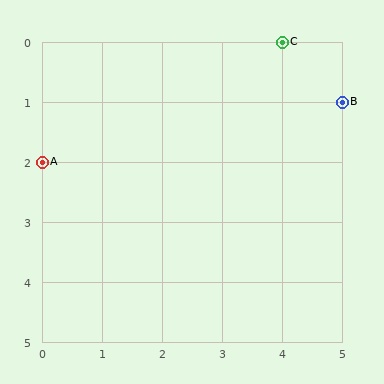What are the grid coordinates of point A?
Point A is at grid coordinates (0, 2).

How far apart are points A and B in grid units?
Points A and B are 5 columns and 1 row apart (about 5.1 grid units diagonally).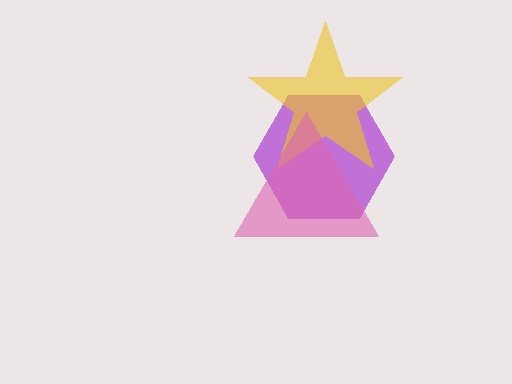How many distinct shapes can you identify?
There are 3 distinct shapes: a purple hexagon, a yellow star, a pink triangle.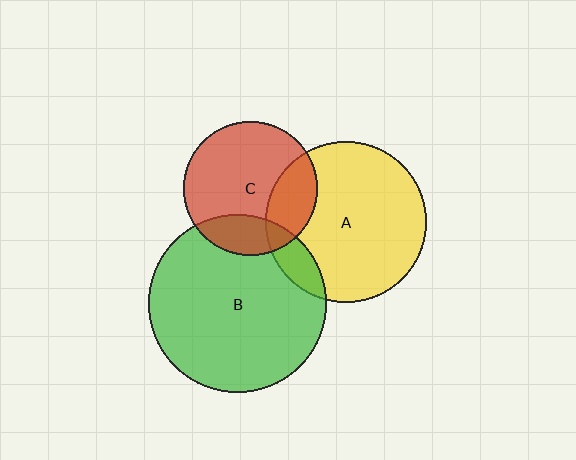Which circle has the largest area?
Circle B (green).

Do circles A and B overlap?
Yes.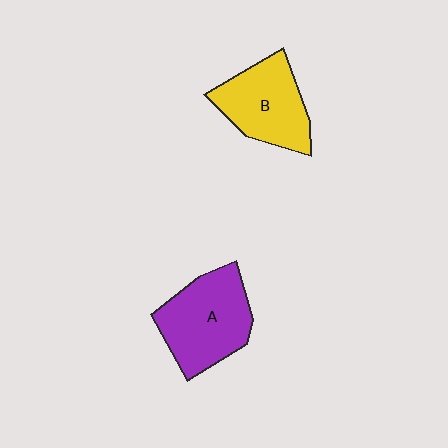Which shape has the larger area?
Shape A (purple).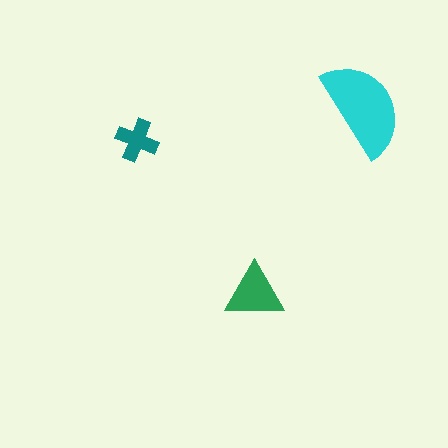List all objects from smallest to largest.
The teal cross, the green triangle, the cyan semicircle.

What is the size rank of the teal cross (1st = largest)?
3rd.